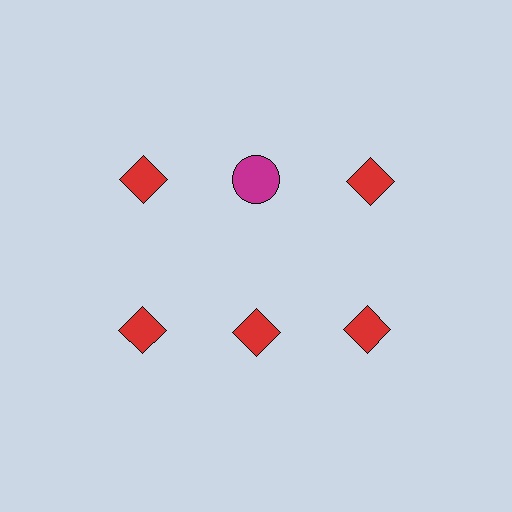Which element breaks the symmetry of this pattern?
The magenta circle in the top row, second from left column breaks the symmetry. All other shapes are red diamonds.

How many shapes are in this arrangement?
There are 6 shapes arranged in a grid pattern.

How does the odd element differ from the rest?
It differs in both color (magenta instead of red) and shape (circle instead of diamond).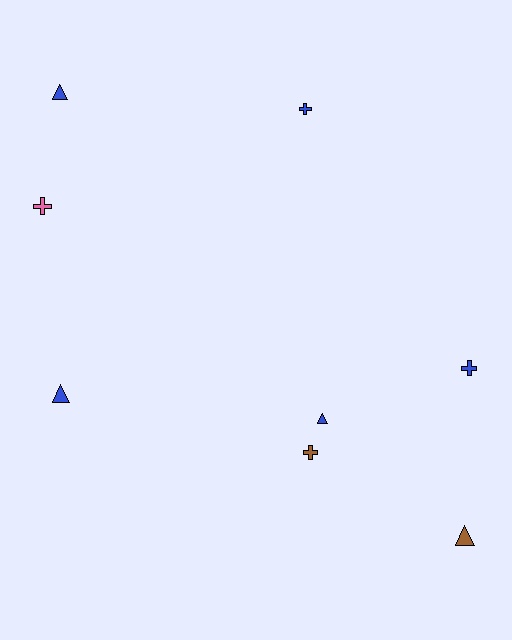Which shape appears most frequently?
Triangle, with 4 objects.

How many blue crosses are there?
There are 2 blue crosses.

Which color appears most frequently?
Blue, with 5 objects.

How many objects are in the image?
There are 8 objects.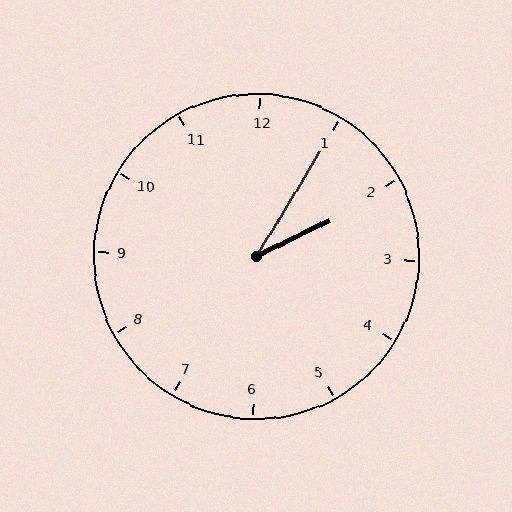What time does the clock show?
2:05.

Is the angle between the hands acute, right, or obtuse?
It is acute.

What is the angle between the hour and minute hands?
Approximately 32 degrees.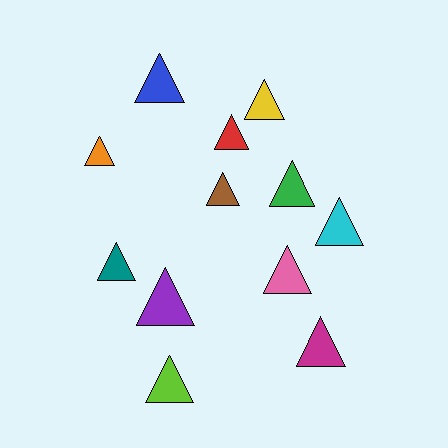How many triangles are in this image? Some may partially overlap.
There are 12 triangles.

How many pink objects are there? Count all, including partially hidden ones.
There is 1 pink object.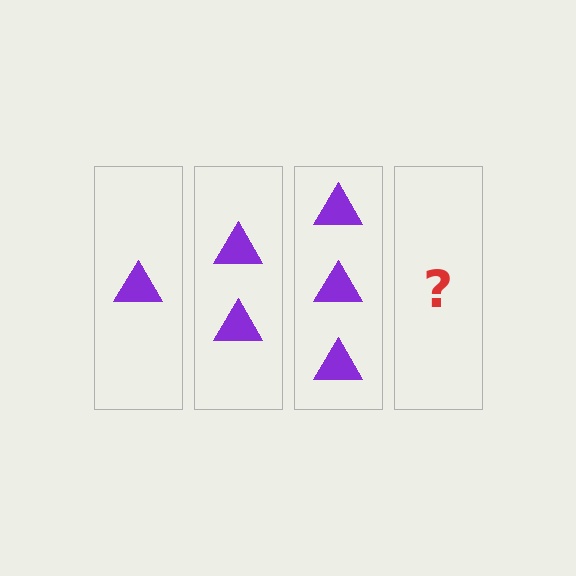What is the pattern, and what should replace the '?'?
The pattern is that each step adds one more triangle. The '?' should be 4 triangles.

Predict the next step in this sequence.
The next step is 4 triangles.